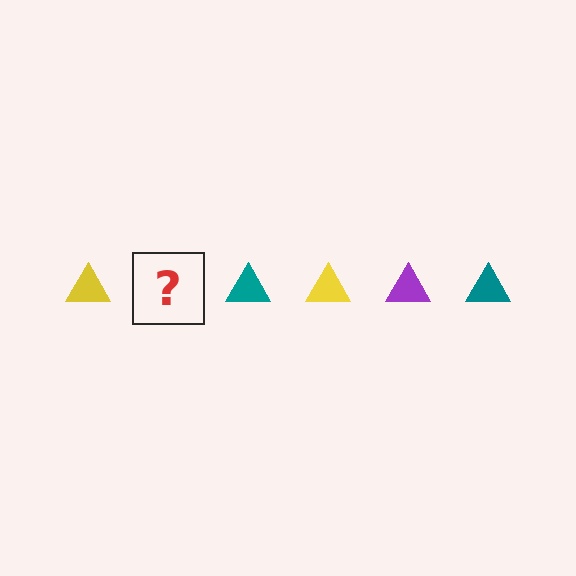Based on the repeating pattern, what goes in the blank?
The blank should be a purple triangle.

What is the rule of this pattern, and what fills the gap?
The rule is that the pattern cycles through yellow, purple, teal triangles. The gap should be filled with a purple triangle.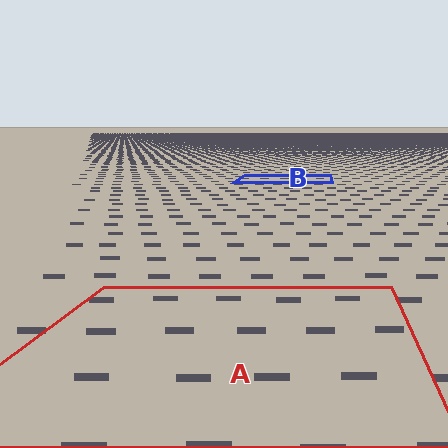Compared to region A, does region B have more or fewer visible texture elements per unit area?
Region B has more texture elements per unit area — they are packed more densely because it is farther away.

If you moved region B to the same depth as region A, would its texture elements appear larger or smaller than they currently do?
They would appear larger. At a closer depth, the same texture elements are projected at a bigger on-screen size.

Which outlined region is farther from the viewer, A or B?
Region B is farther from the viewer — the texture elements inside it appear smaller and more densely packed.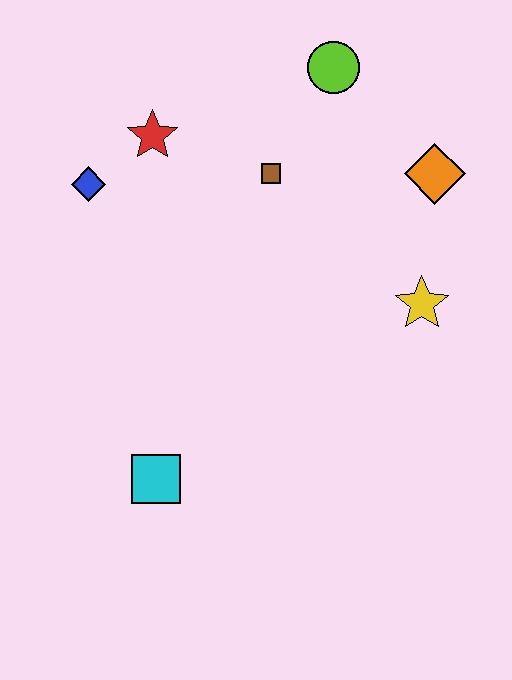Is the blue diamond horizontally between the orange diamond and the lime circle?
No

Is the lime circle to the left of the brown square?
No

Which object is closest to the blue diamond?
The red star is closest to the blue diamond.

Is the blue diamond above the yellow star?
Yes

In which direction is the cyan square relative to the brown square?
The cyan square is below the brown square.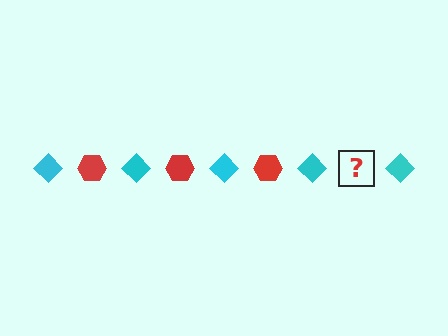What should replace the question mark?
The question mark should be replaced with a red hexagon.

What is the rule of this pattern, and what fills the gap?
The rule is that the pattern alternates between cyan diamond and red hexagon. The gap should be filled with a red hexagon.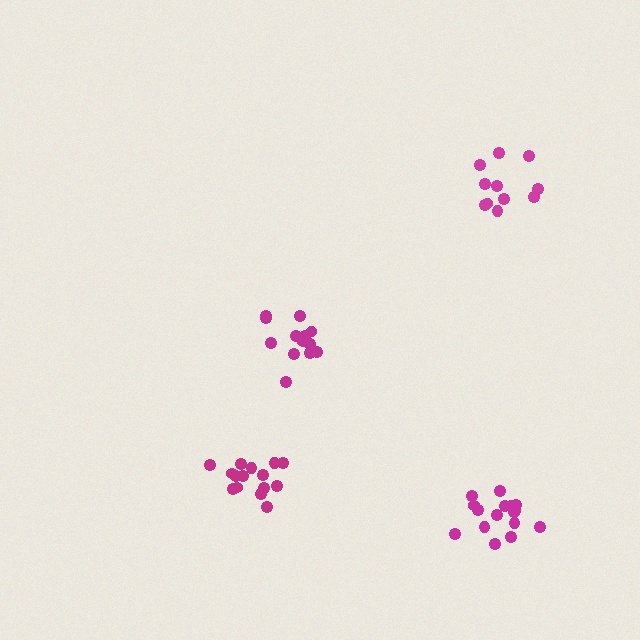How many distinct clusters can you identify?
There are 4 distinct clusters.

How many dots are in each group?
Group 1: 16 dots, Group 2: 15 dots, Group 3: 13 dots, Group 4: 11 dots (55 total).